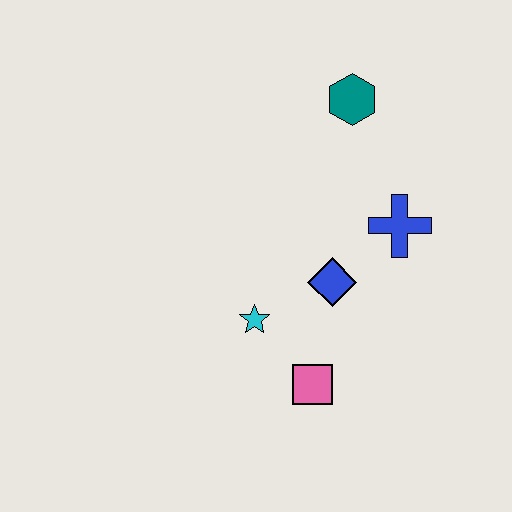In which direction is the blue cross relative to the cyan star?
The blue cross is to the right of the cyan star.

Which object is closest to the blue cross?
The blue diamond is closest to the blue cross.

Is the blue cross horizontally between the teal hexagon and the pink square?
No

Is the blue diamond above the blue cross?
No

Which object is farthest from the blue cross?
The pink square is farthest from the blue cross.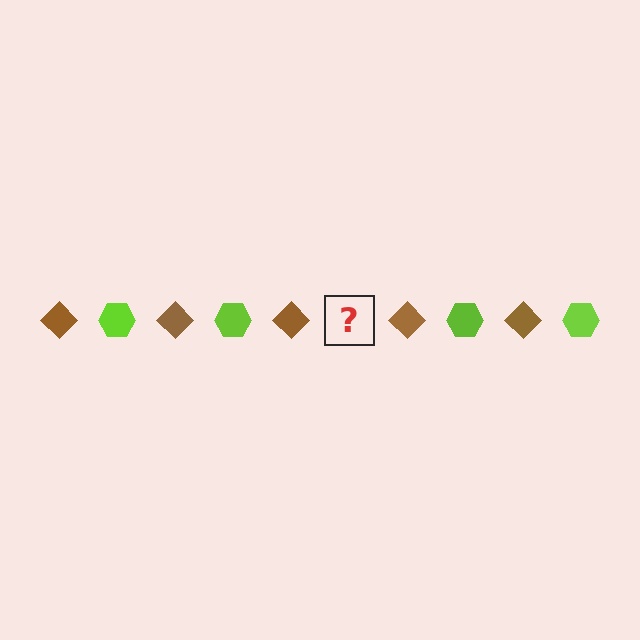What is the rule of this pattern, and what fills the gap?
The rule is that the pattern alternates between brown diamond and lime hexagon. The gap should be filled with a lime hexagon.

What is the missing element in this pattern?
The missing element is a lime hexagon.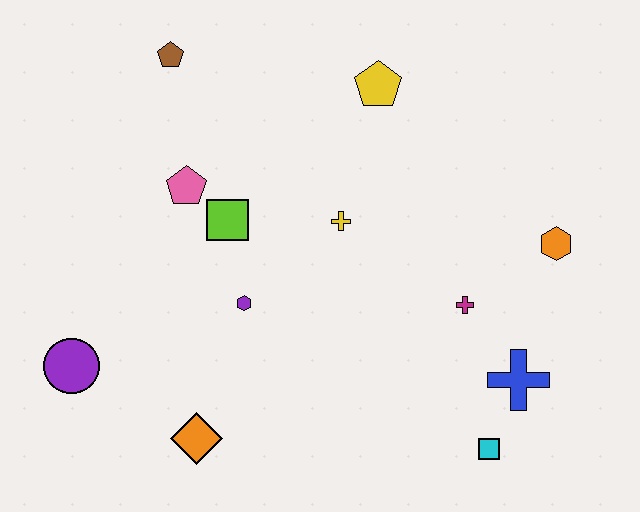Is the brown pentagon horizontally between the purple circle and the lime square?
Yes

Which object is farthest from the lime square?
The cyan square is farthest from the lime square.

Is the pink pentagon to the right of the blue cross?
No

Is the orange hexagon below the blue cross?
No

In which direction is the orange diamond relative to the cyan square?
The orange diamond is to the left of the cyan square.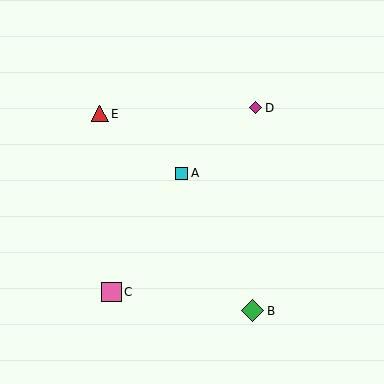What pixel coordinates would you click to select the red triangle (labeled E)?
Click at (100, 114) to select the red triangle E.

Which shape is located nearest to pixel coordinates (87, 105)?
The red triangle (labeled E) at (100, 114) is nearest to that location.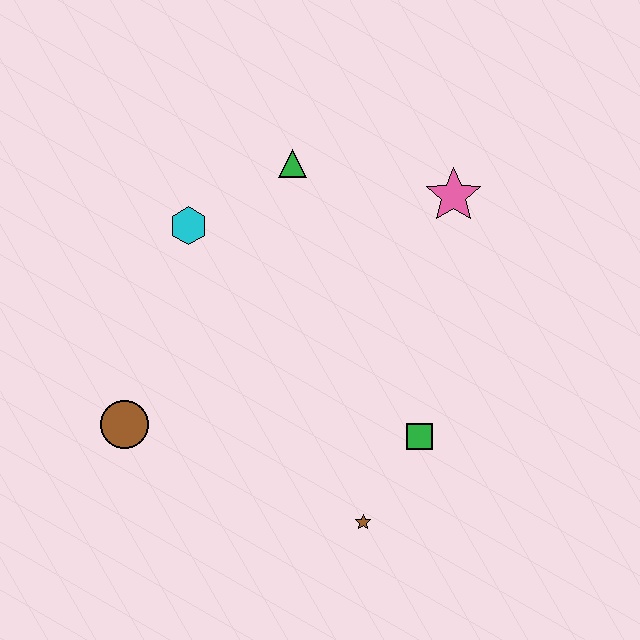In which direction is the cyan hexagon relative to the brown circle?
The cyan hexagon is above the brown circle.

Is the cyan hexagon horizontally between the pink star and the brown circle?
Yes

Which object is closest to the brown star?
The green square is closest to the brown star.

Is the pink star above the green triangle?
No